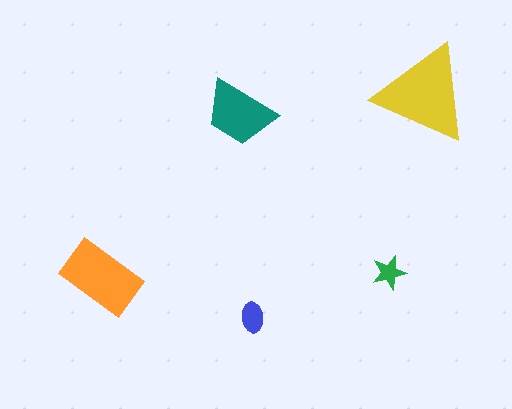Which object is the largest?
The yellow triangle.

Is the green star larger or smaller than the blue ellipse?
Smaller.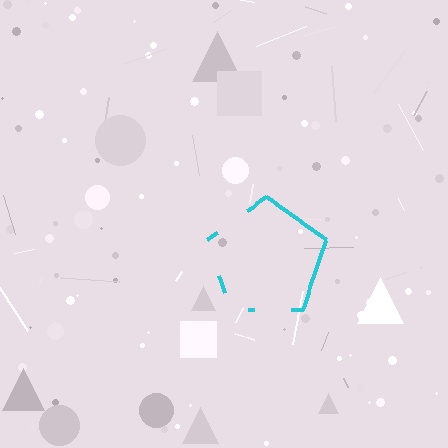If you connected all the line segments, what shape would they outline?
They would outline a pentagon.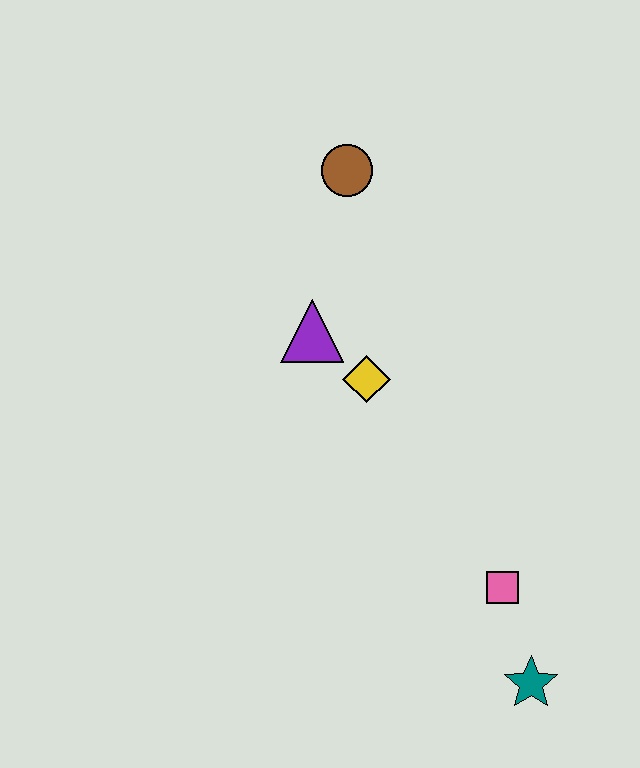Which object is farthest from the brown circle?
The teal star is farthest from the brown circle.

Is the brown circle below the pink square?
No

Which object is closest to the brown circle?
The purple triangle is closest to the brown circle.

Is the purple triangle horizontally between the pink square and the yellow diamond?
No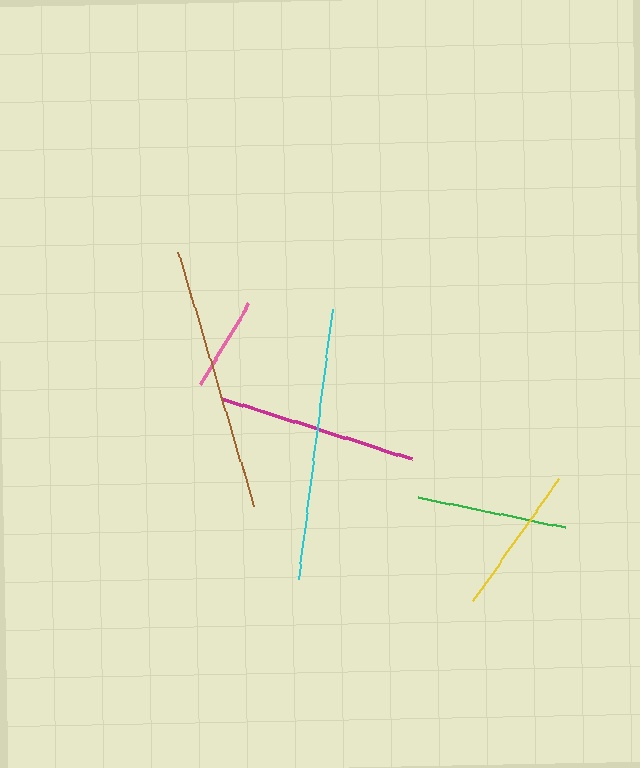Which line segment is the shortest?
The pink line is the shortest at approximately 94 pixels.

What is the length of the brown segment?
The brown segment is approximately 266 pixels long.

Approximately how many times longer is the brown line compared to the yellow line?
The brown line is approximately 1.8 times the length of the yellow line.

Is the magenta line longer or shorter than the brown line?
The brown line is longer than the magenta line.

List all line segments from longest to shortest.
From longest to shortest: cyan, brown, magenta, green, yellow, pink.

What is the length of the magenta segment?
The magenta segment is approximately 199 pixels long.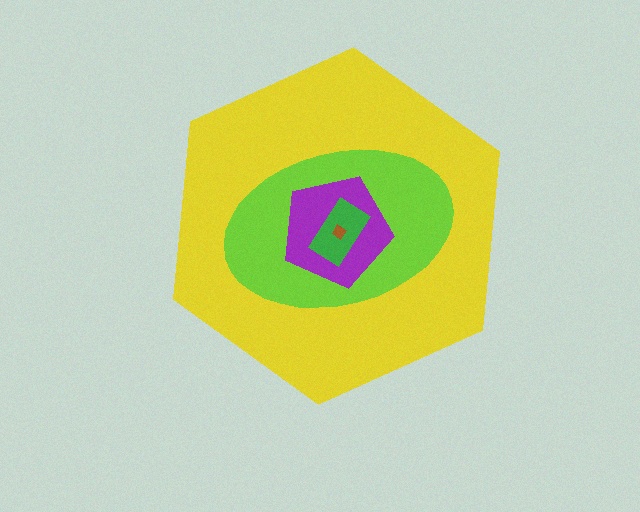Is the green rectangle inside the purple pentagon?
Yes.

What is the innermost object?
The brown diamond.